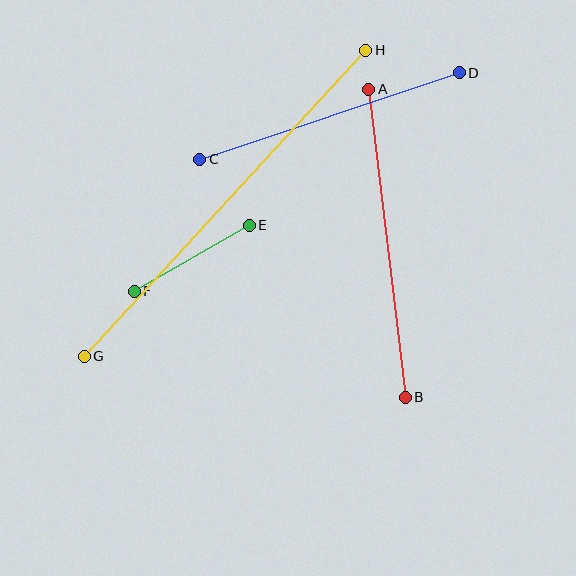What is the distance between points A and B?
The distance is approximately 310 pixels.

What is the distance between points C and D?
The distance is approximately 274 pixels.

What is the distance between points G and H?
The distance is approximately 416 pixels.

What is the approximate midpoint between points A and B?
The midpoint is at approximately (387, 243) pixels.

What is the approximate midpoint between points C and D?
The midpoint is at approximately (330, 116) pixels.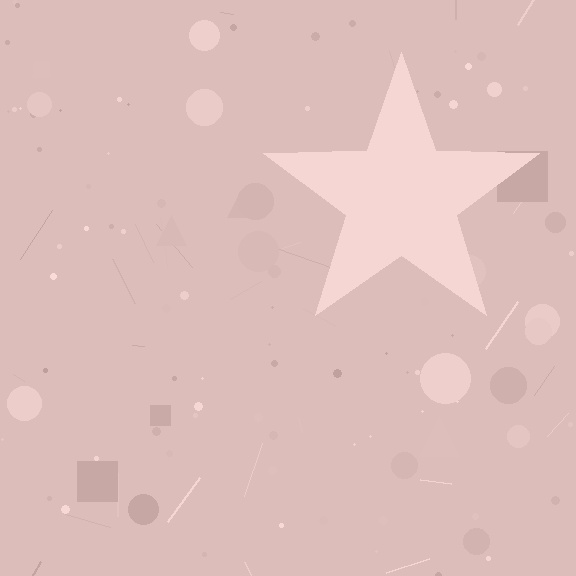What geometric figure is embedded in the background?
A star is embedded in the background.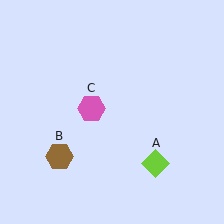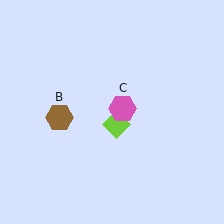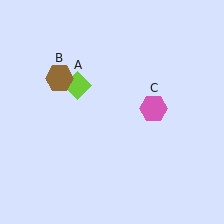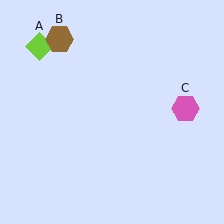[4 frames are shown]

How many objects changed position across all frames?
3 objects changed position: lime diamond (object A), brown hexagon (object B), pink hexagon (object C).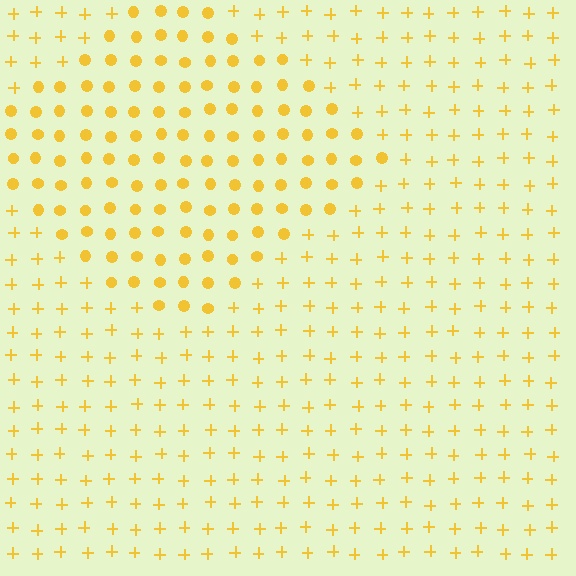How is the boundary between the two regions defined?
The boundary is defined by a change in element shape: circles inside vs. plus signs outside. All elements share the same color and spacing.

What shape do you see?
I see a diamond.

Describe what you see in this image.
The image is filled with small yellow elements arranged in a uniform grid. A diamond-shaped region contains circles, while the surrounding area contains plus signs. The boundary is defined purely by the change in element shape.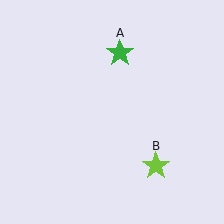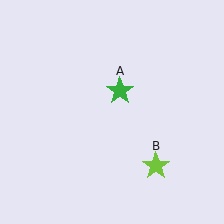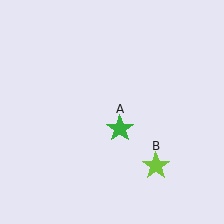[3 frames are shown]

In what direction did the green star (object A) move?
The green star (object A) moved down.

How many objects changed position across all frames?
1 object changed position: green star (object A).